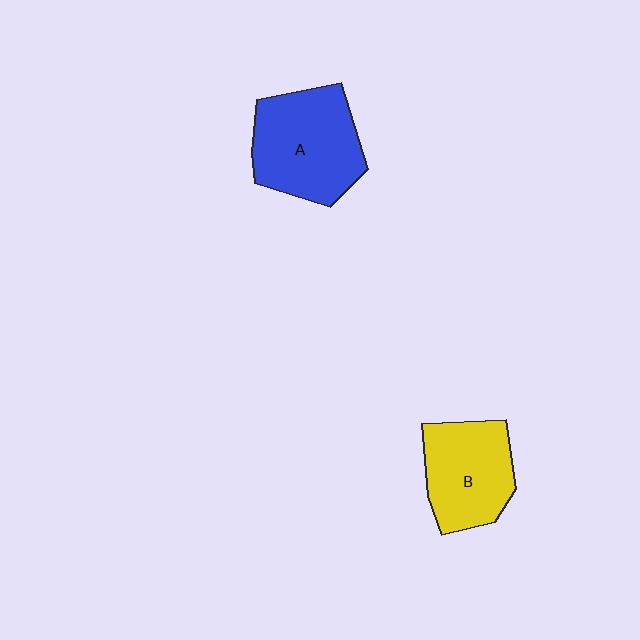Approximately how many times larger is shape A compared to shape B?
Approximately 1.2 times.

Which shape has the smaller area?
Shape B (yellow).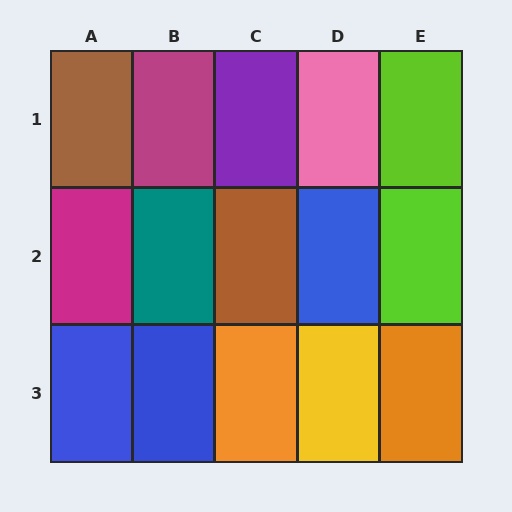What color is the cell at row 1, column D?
Pink.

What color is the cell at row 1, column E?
Lime.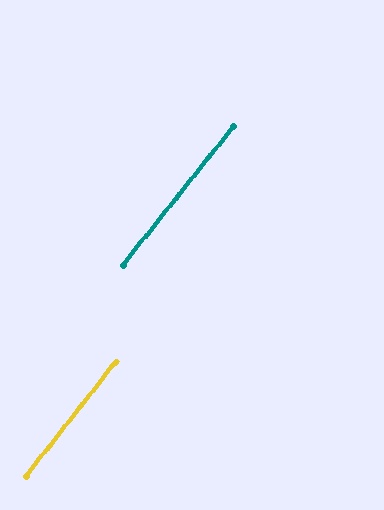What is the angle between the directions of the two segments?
Approximately 0 degrees.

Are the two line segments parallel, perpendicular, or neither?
Parallel — their directions differ by only 0.4°.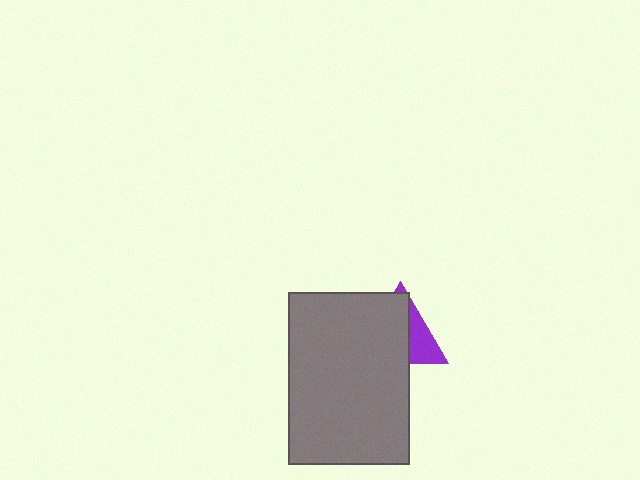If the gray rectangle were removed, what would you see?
You would see the complete purple triangle.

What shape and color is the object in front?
The object in front is a gray rectangle.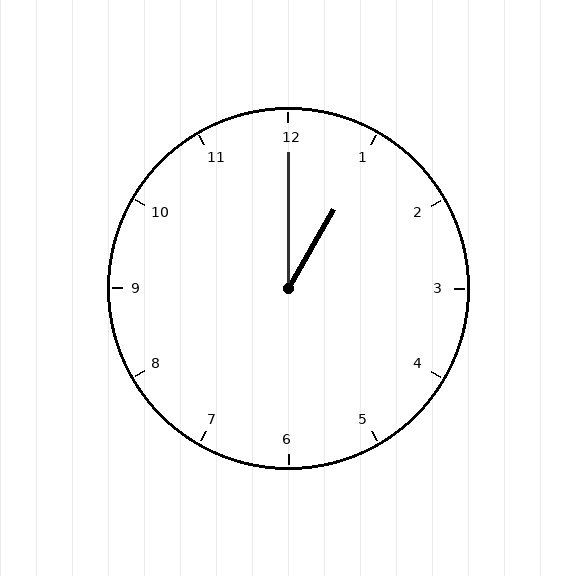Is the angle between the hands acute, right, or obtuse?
It is acute.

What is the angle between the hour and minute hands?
Approximately 30 degrees.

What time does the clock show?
1:00.